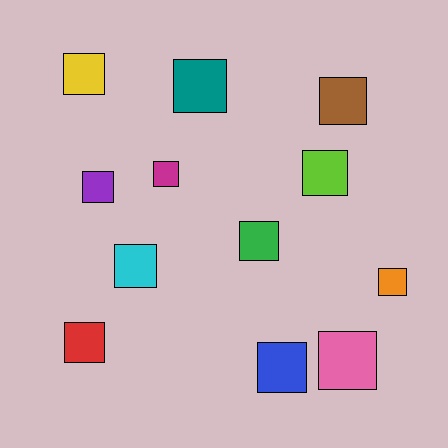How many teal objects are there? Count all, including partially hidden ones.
There is 1 teal object.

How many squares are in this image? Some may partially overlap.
There are 12 squares.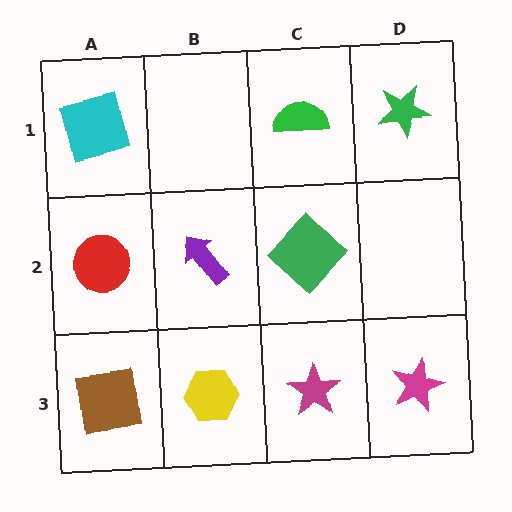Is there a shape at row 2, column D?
No, that cell is empty.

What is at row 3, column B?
A yellow hexagon.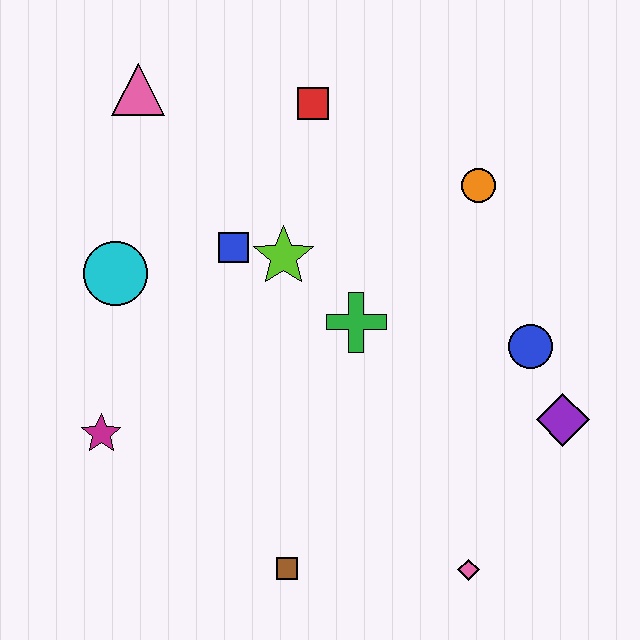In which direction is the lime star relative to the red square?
The lime star is below the red square.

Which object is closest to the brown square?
The pink diamond is closest to the brown square.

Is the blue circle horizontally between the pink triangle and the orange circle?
No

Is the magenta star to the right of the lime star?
No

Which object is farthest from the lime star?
The pink diamond is farthest from the lime star.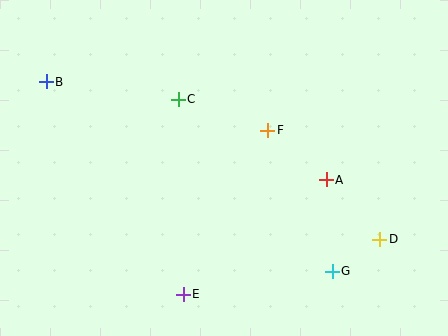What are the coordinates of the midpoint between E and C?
The midpoint between E and C is at (181, 197).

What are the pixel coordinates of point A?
Point A is at (326, 180).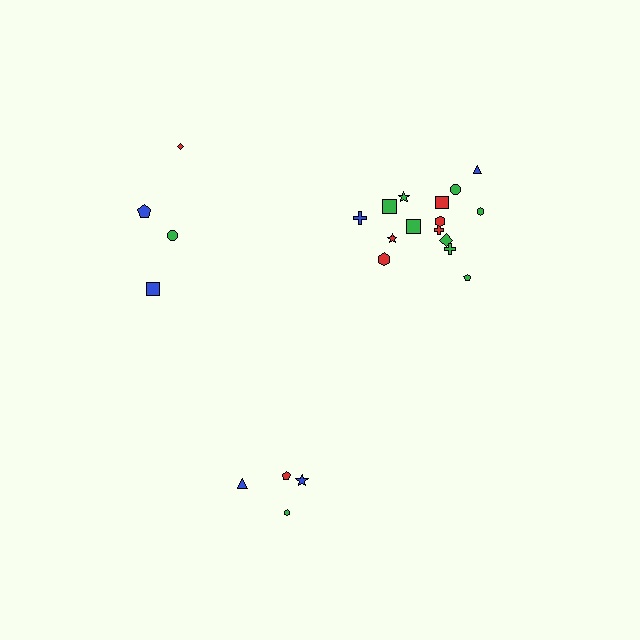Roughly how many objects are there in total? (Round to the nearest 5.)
Roughly 25 objects in total.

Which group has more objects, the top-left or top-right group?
The top-right group.